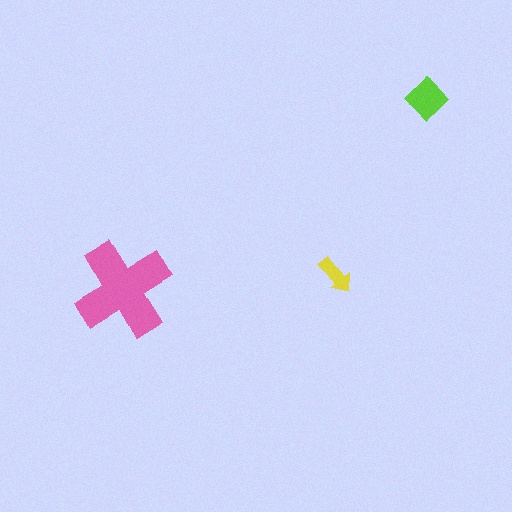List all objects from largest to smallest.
The pink cross, the lime diamond, the yellow arrow.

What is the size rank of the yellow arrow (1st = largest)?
3rd.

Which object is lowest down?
The pink cross is bottommost.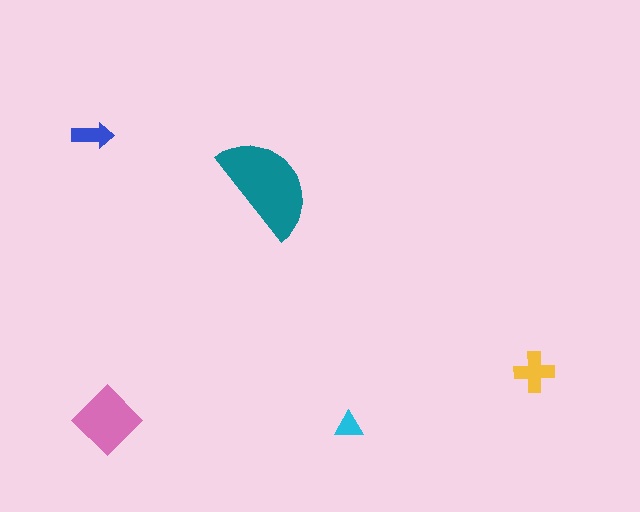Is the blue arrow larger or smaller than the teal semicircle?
Smaller.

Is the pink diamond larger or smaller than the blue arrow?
Larger.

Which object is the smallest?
The cyan triangle.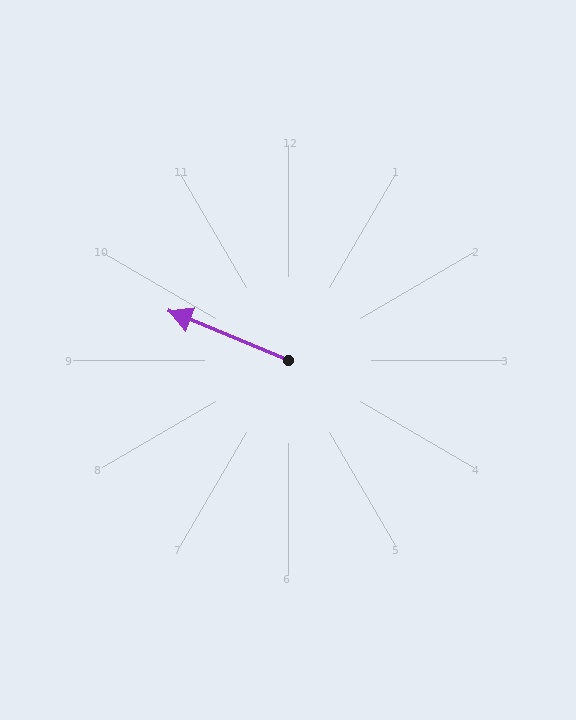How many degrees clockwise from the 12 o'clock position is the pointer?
Approximately 292 degrees.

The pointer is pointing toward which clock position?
Roughly 10 o'clock.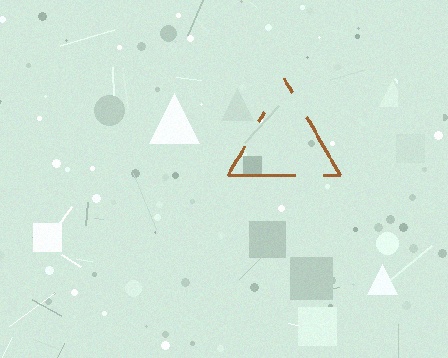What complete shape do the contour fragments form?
The contour fragments form a triangle.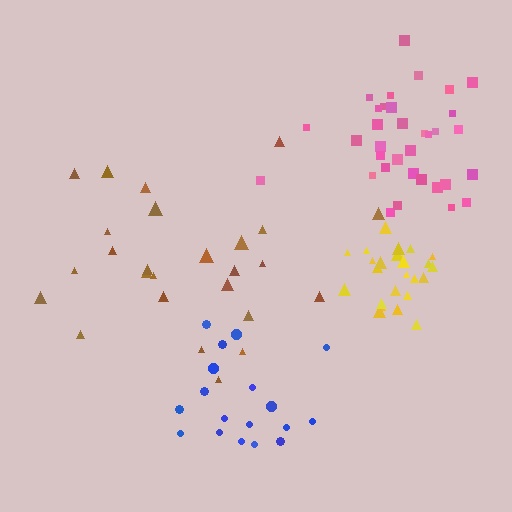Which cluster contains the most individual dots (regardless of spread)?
Pink (34).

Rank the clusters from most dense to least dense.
yellow, pink, blue, brown.